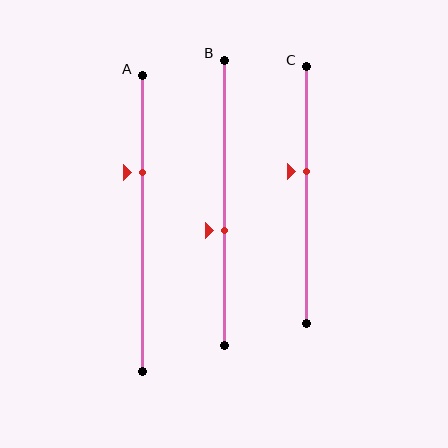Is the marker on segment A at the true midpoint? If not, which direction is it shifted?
No, the marker on segment A is shifted upward by about 17% of the segment length.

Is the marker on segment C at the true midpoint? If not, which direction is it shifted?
No, the marker on segment C is shifted upward by about 9% of the segment length.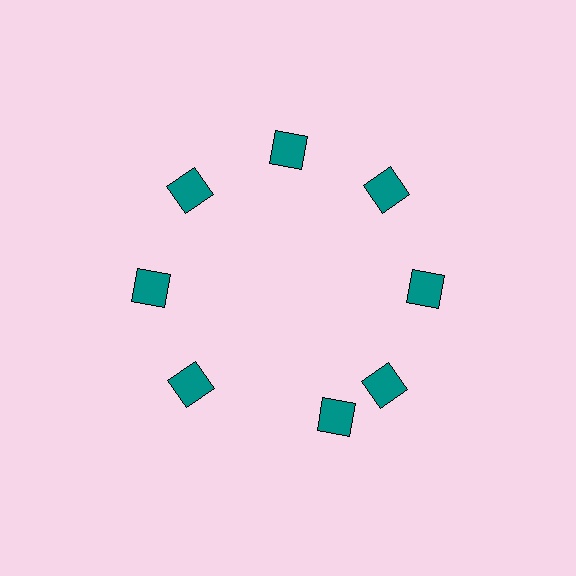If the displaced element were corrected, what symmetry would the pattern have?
It would have 8-fold rotational symmetry — the pattern would map onto itself every 45 degrees.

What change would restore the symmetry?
The symmetry would be restored by rotating it back into even spacing with its neighbors so that all 8 diamonds sit at equal angles and equal distance from the center.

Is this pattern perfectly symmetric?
No. The 8 teal diamonds are arranged in a ring, but one element near the 6 o'clock position is rotated out of alignment along the ring, breaking the 8-fold rotational symmetry.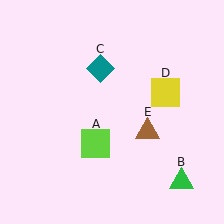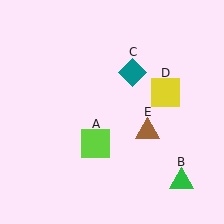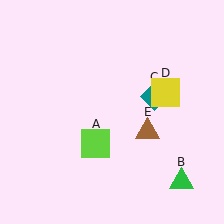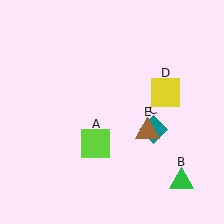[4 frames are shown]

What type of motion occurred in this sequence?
The teal diamond (object C) rotated clockwise around the center of the scene.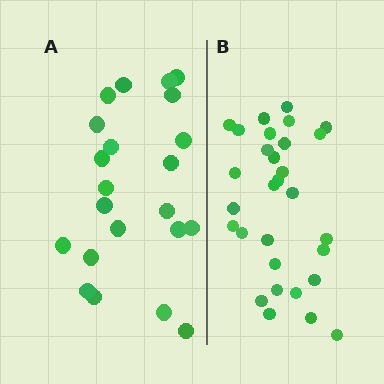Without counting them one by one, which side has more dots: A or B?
Region B (the right region) has more dots.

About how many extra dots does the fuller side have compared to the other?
Region B has roughly 8 or so more dots than region A.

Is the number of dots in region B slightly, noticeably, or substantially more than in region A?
Region B has noticeably more, but not dramatically so. The ratio is roughly 1.4 to 1.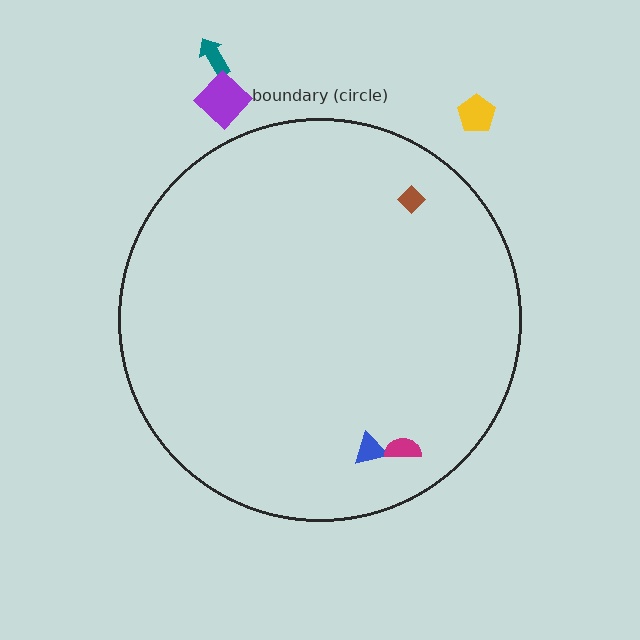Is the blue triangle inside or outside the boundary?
Inside.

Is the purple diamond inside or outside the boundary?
Outside.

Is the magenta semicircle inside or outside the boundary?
Inside.